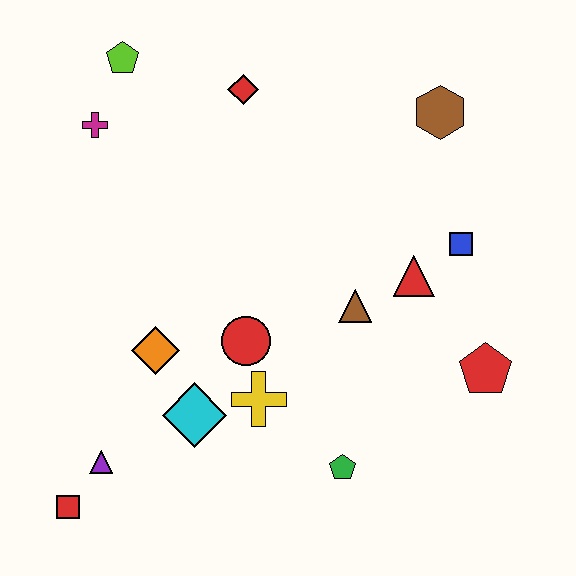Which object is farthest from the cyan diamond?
The brown hexagon is farthest from the cyan diamond.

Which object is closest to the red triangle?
The blue square is closest to the red triangle.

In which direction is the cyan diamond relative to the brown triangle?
The cyan diamond is to the left of the brown triangle.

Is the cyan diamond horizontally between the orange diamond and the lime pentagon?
No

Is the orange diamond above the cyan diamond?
Yes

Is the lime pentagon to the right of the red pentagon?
No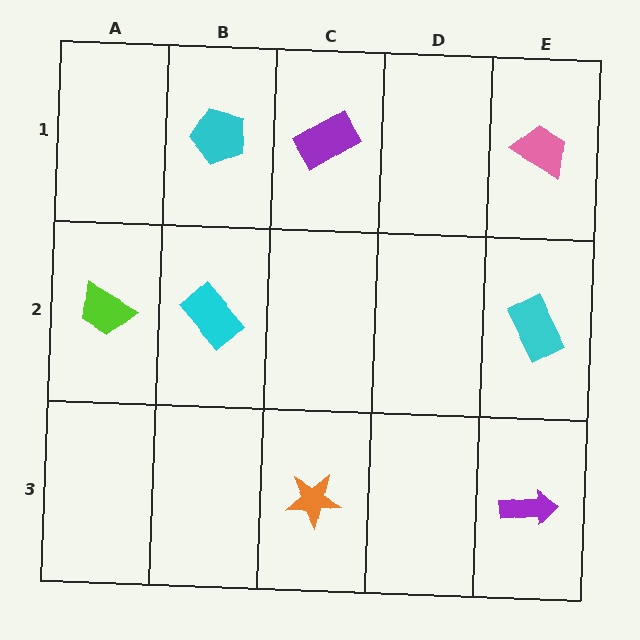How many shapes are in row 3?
2 shapes.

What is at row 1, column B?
A cyan pentagon.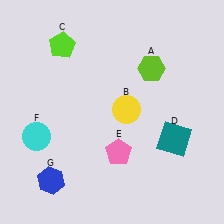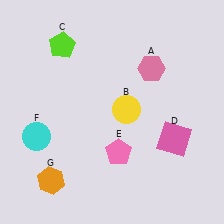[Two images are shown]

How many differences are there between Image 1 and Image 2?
There are 3 differences between the two images.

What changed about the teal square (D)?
In Image 1, D is teal. In Image 2, it changed to pink.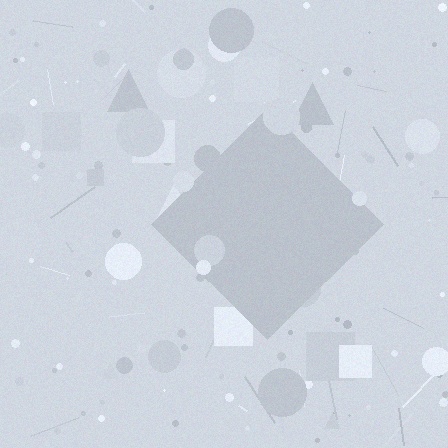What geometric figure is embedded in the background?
A diamond is embedded in the background.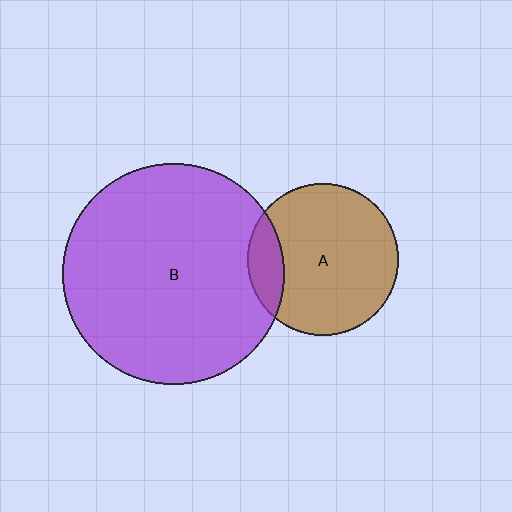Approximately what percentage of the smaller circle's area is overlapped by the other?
Approximately 15%.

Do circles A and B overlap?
Yes.